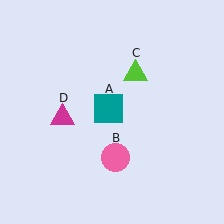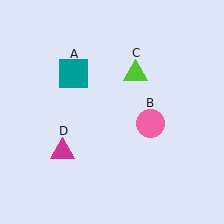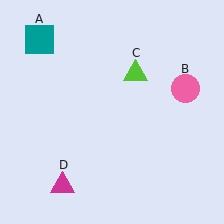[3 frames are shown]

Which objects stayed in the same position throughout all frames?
Lime triangle (object C) remained stationary.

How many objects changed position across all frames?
3 objects changed position: teal square (object A), pink circle (object B), magenta triangle (object D).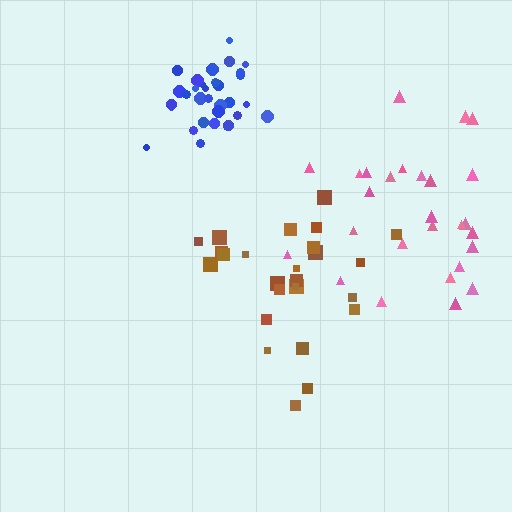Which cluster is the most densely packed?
Blue.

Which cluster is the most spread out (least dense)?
Pink.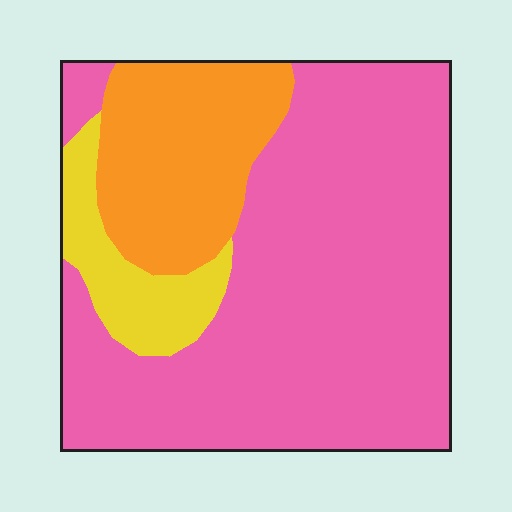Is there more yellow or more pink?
Pink.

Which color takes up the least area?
Yellow, at roughly 10%.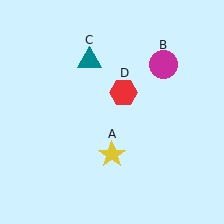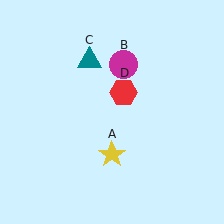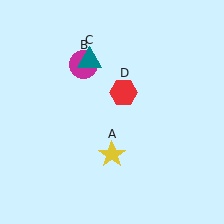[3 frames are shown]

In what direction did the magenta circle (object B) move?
The magenta circle (object B) moved left.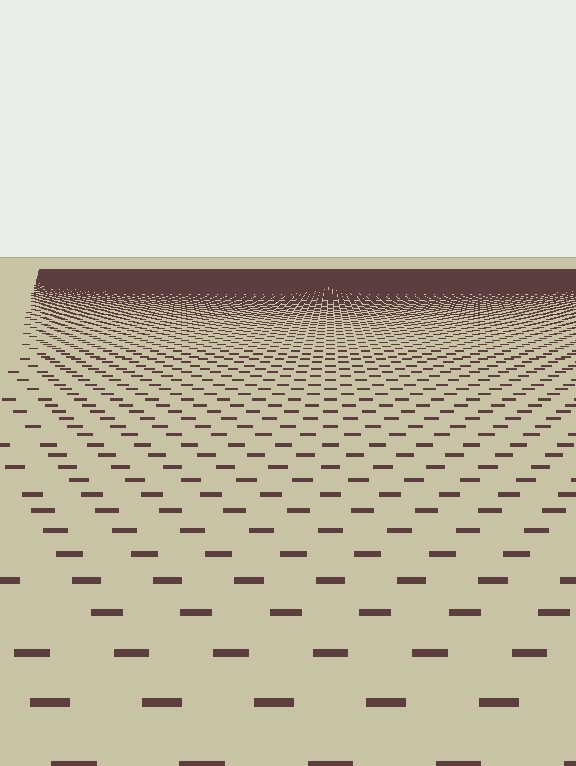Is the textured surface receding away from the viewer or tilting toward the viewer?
The surface is receding away from the viewer. Texture elements get smaller and denser toward the top.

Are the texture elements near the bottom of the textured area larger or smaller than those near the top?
Larger. Near the bottom, elements are closer to the viewer and appear at a bigger on-screen size.